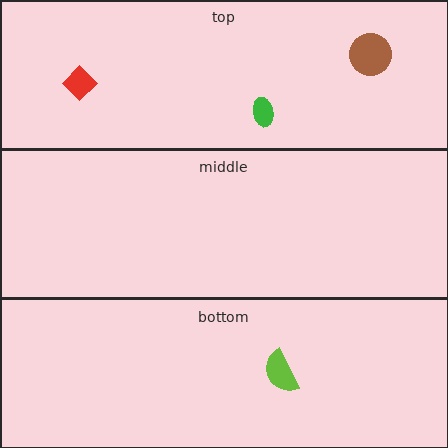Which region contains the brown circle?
The top region.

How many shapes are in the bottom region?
1.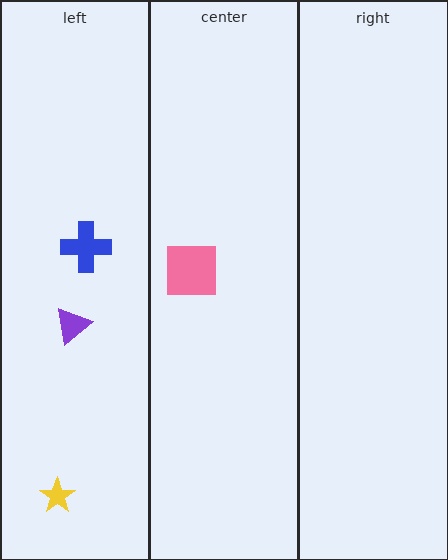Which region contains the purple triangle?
The left region.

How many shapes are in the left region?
3.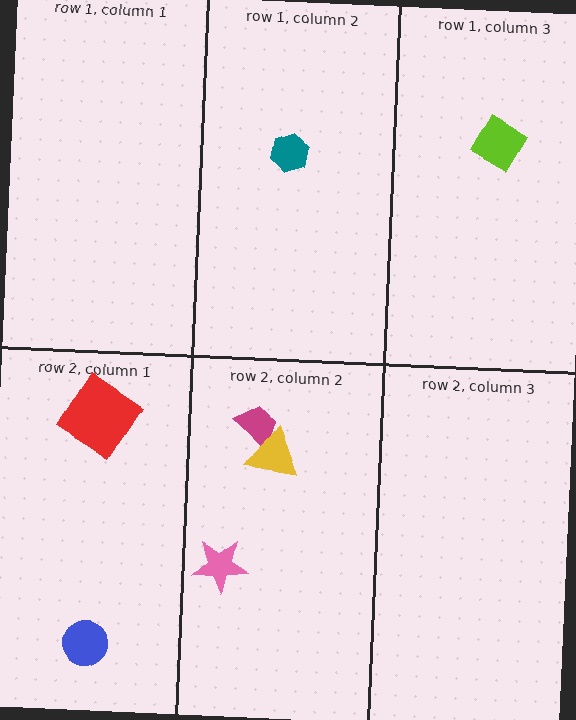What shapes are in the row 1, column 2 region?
The teal hexagon.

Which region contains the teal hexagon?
The row 1, column 2 region.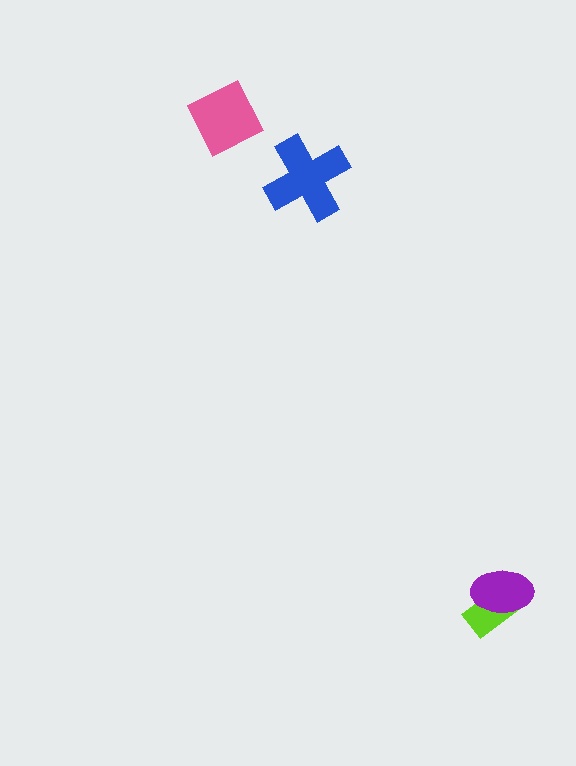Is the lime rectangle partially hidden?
Yes, it is partially covered by another shape.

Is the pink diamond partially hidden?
No, no other shape covers it.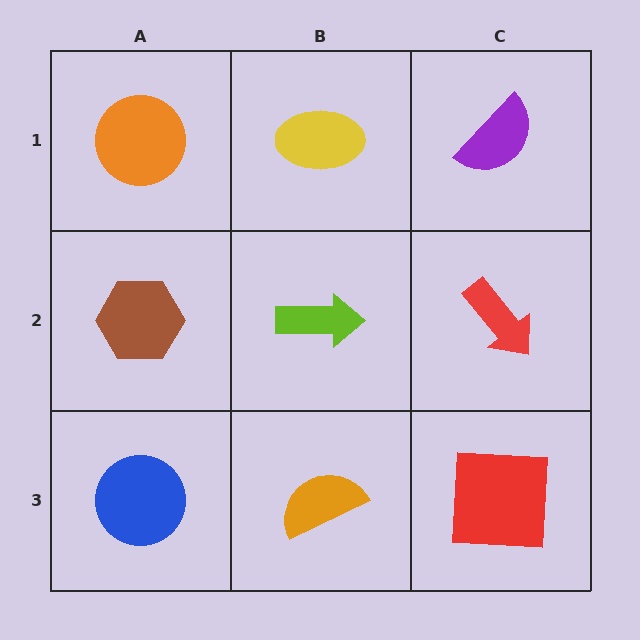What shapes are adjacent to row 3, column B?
A lime arrow (row 2, column B), a blue circle (row 3, column A), a red square (row 3, column C).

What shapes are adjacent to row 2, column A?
An orange circle (row 1, column A), a blue circle (row 3, column A), a lime arrow (row 2, column B).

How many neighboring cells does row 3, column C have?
2.